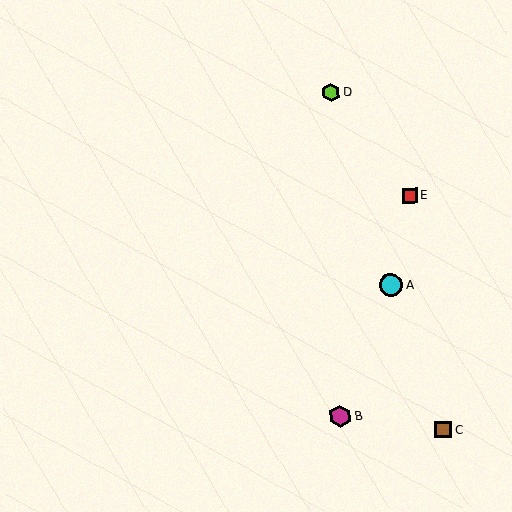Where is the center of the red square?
The center of the red square is at (410, 196).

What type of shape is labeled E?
Shape E is a red square.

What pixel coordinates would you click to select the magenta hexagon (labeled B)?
Click at (340, 416) to select the magenta hexagon B.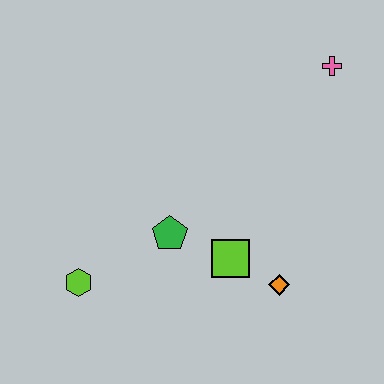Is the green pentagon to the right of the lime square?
No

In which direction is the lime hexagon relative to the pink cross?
The lime hexagon is to the left of the pink cross.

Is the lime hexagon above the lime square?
No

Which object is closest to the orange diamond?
The lime square is closest to the orange diamond.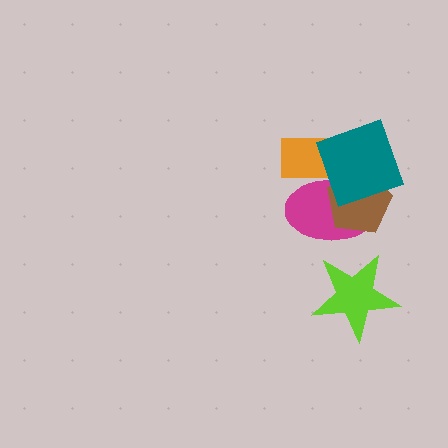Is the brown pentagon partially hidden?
Yes, it is partially covered by another shape.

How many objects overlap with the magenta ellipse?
3 objects overlap with the magenta ellipse.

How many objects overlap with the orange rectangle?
2 objects overlap with the orange rectangle.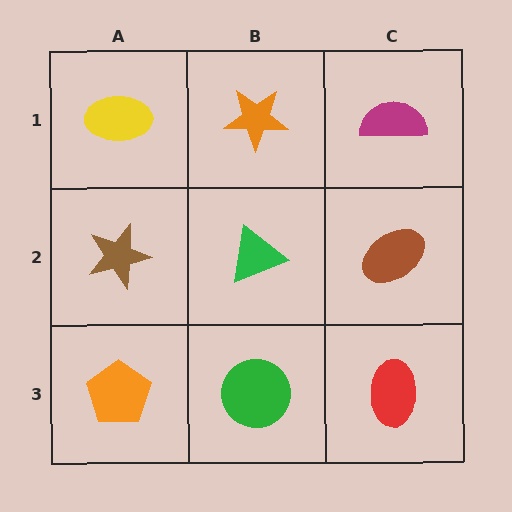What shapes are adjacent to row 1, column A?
A brown star (row 2, column A), an orange star (row 1, column B).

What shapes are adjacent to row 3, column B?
A green triangle (row 2, column B), an orange pentagon (row 3, column A), a red ellipse (row 3, column C).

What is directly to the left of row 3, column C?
A green circle.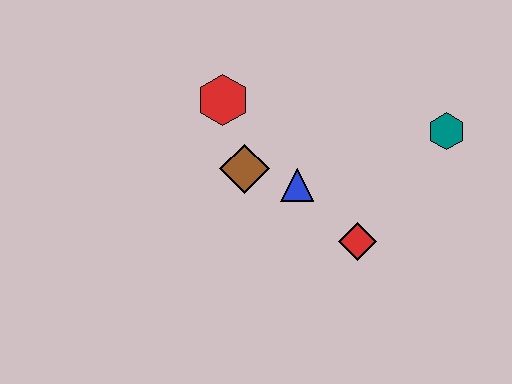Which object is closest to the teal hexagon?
The red diamond is closest to the teal hexagon.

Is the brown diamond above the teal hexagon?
No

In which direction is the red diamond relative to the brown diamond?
The red diamond is to the right of the brown diamond.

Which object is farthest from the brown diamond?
The teal hexagon is farthest from the brown diamond.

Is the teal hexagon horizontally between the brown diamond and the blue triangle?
No